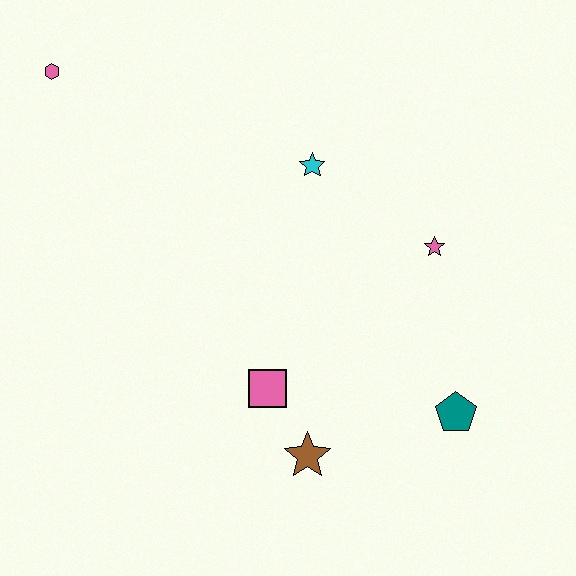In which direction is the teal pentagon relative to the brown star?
The teal pentagon is to the right of the brown star.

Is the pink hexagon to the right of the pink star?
No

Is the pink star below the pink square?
No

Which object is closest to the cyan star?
The pink star is closest to the cyan star.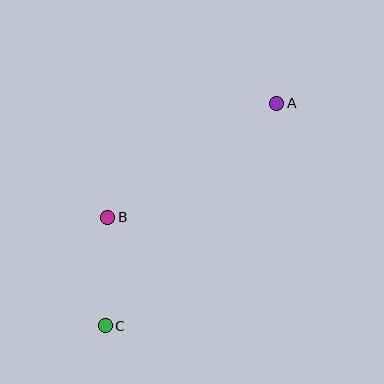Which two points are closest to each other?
Points B and C are closest to each other.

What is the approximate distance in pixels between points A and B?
The distance between A and B is approximately 204 pixels.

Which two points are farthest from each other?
Points A and C are farthest from each other.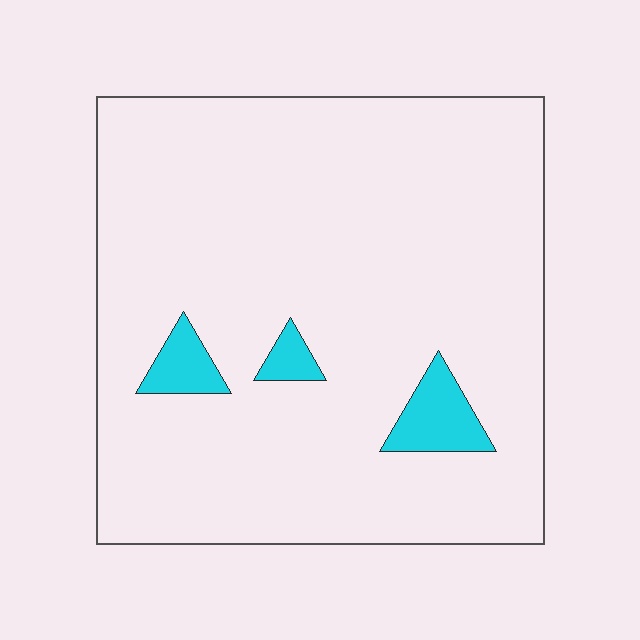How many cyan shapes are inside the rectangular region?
3.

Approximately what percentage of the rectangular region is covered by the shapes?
Approximately 5%.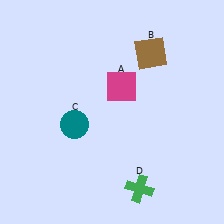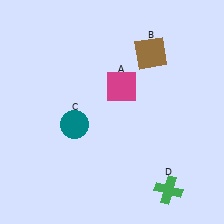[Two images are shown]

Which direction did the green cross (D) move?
The green cross (D) moved right.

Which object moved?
The green cross (D) moved right.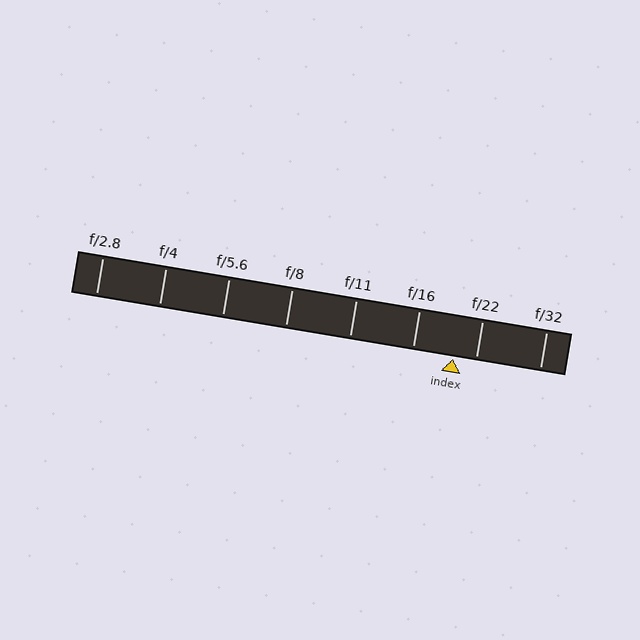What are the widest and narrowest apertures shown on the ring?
The widest aperture shown is f/2.8 and the narrowest is f/32.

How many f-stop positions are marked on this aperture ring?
There are 8 f-stop positions marked.